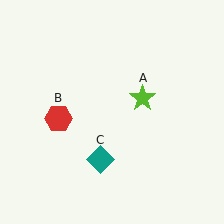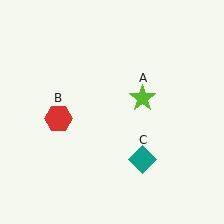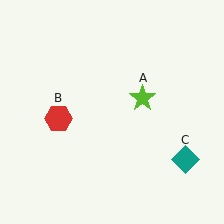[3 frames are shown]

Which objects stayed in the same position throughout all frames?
Lime star (object A) and red hexagon (object B) remained stationary.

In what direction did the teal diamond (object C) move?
The teal diamond (object C) moved right.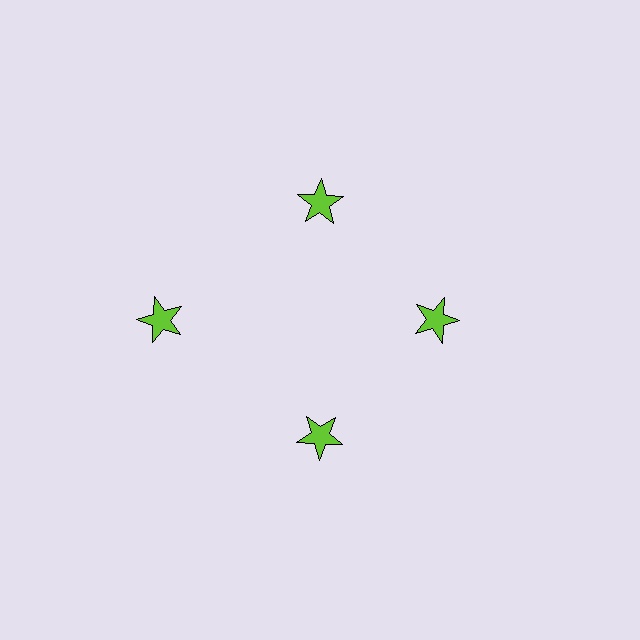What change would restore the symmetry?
The symmetry would be restored by moving it inward, back onto the ring so that all 4 stars sit at equal angles and equal distance from the center.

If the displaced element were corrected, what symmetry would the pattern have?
It would have 4-fold rotational symmetry — the pattern would map onto itself every 90 degrees.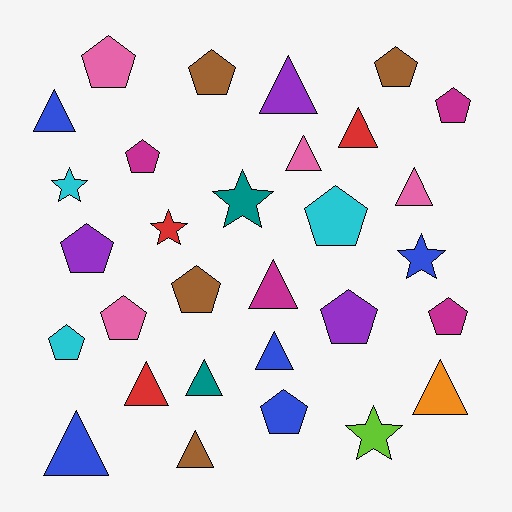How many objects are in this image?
There are 30 objects.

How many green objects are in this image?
There are no green objects.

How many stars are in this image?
There are 5 stars.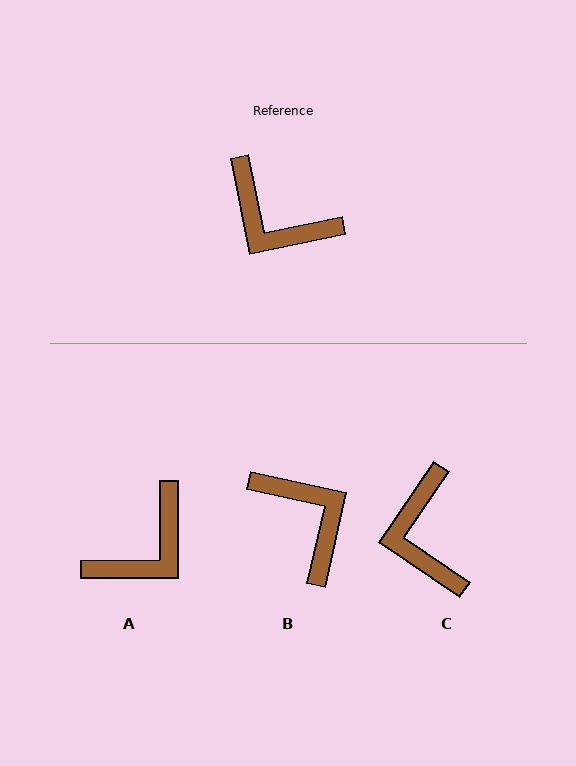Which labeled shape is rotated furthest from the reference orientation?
B, about 156 degrees away.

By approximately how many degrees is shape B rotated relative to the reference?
Approximately 156 degrees counter-clockwise.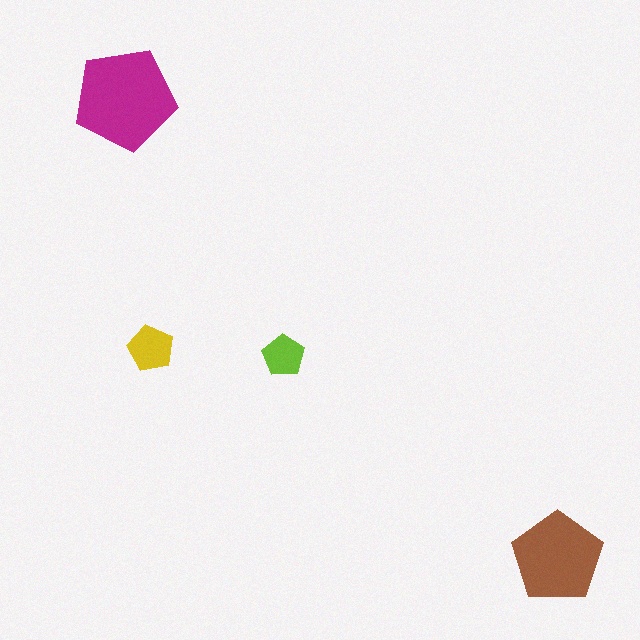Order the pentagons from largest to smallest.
the magenta one, the brown one, the yellow one, the lime one.